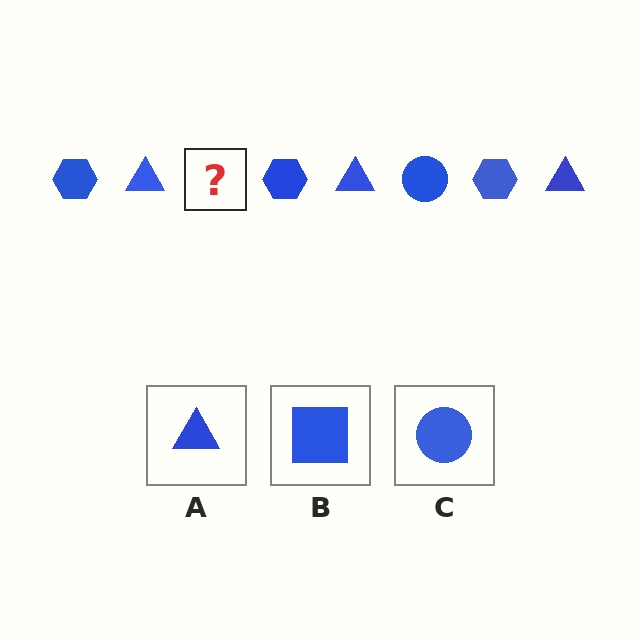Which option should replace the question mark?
Option C.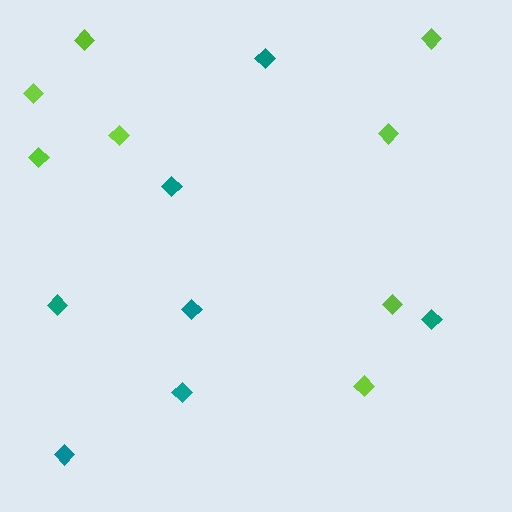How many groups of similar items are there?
There are 2 groups: one group of teal diamonds (7) and one group of lime diamonds (8).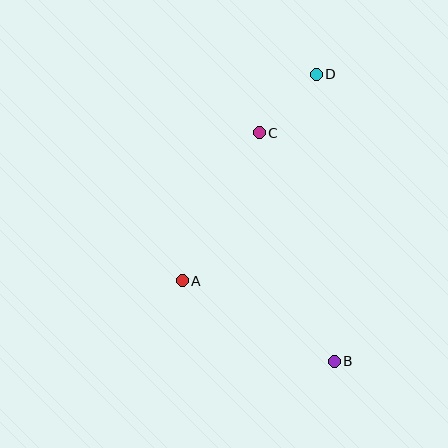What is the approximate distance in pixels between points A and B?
The distance between A and B is approximately 172 pixels.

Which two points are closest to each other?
Points C and D are closest to each other.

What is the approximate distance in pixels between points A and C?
The distance between A and C is approximately 167 pixels.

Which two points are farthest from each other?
Points B and D are farthest from each other.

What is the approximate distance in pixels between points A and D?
The distance between A and D is approximately 246 pixels.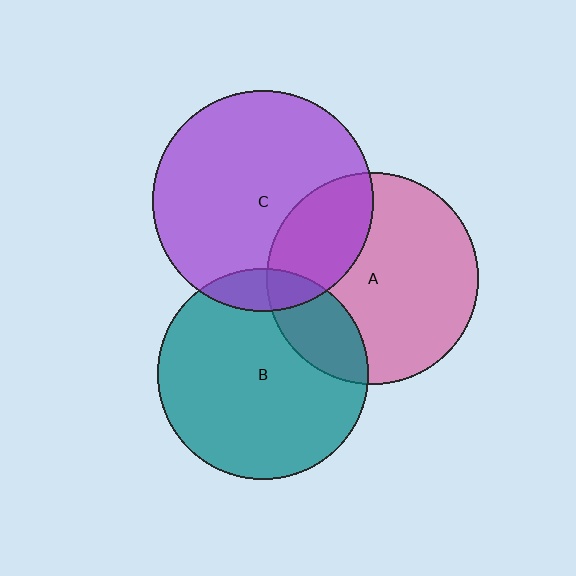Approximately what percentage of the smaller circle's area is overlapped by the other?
Approximately 30%.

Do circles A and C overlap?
Yes.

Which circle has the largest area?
Circle C (purple).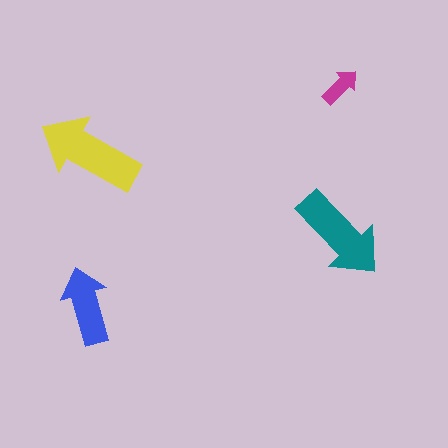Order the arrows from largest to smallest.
the yellow one, the teal one, the blue one, the magenta one.